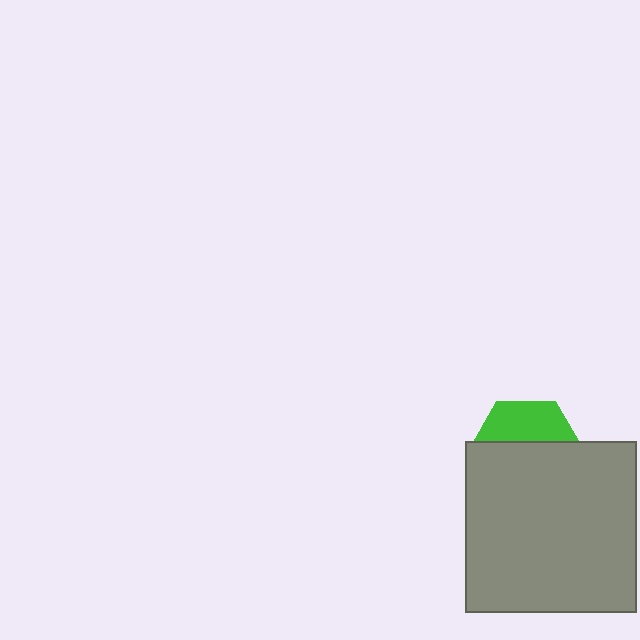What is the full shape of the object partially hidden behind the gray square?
The partially hidden object is a green hexagon.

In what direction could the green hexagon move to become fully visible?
The green hexagon could move up. That would shift it out from behind the gray square entirely.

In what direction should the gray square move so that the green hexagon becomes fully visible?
The gray square should move down. That is the shortest direction to clear the overlap and leave the green hexagon fully visible.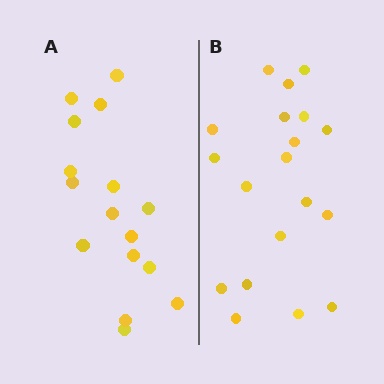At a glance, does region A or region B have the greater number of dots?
Region B (the right region) has more dots.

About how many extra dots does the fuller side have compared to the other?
Region B has just a few more — roughly 2 or 3 more dots than region A.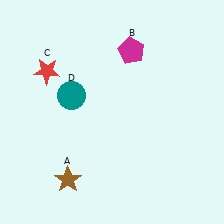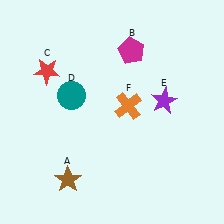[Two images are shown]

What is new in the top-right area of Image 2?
A purple star (E) was added in the top-right area of Image 2.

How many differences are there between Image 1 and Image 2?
There are 2 differences between the two images.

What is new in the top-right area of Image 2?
An orange cross (F) was added in the top-right area of Image 2.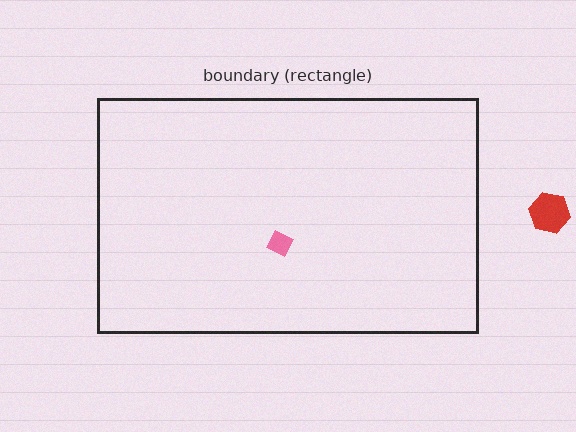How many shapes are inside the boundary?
1 inside, 1 outside.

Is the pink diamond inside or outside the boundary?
Inside.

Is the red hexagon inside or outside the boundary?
Outside.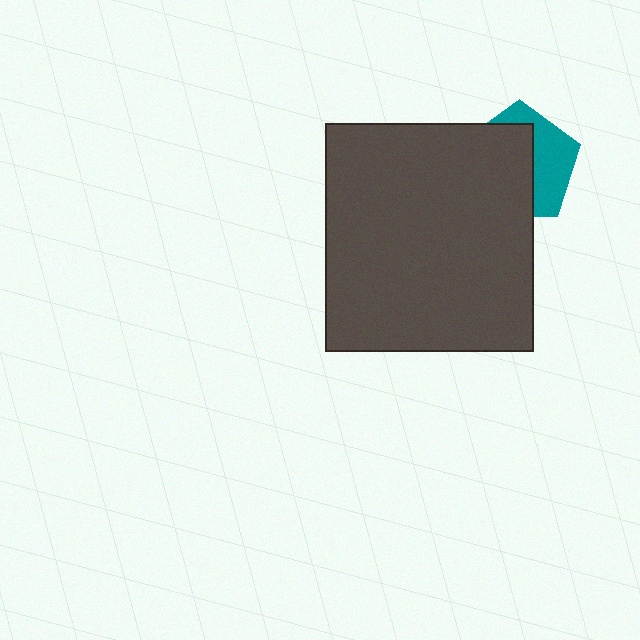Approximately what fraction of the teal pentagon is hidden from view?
Roughly 59% of the teal pentagon is hidden behind the dark gray rectangle.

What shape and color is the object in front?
The object in front is a dark gray rectangle.